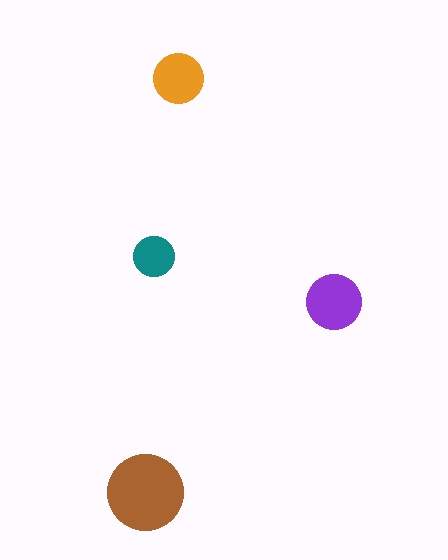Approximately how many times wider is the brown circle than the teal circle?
About 2 times wider.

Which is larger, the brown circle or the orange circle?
The brown one.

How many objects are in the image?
There are 4 objects in the image.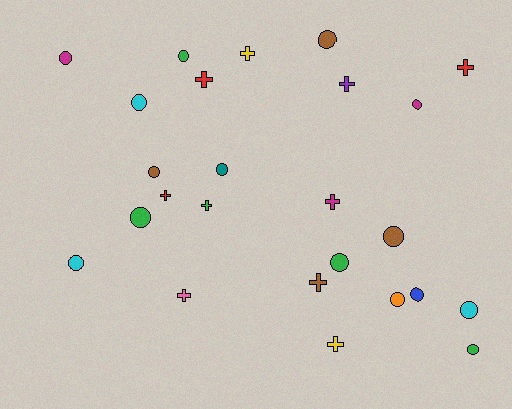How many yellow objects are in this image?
There are 2 yellow objects.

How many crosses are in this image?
There are 10 crosses.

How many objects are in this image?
There are 25 objects.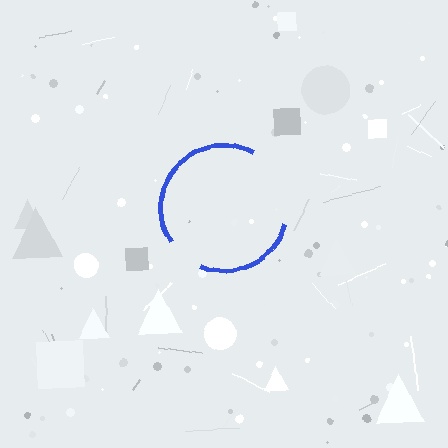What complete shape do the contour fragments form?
The contour fragments form a circle.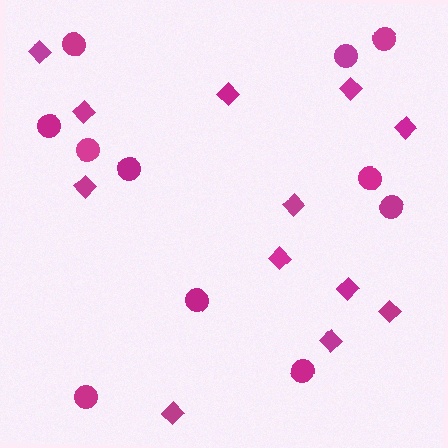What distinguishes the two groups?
There are 2 groups: one group of circles (11) and one group of diamonds (12).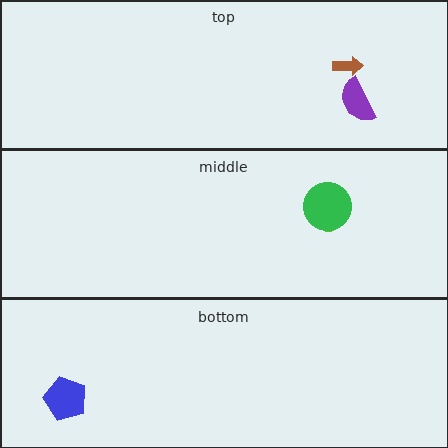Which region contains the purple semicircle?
The top region.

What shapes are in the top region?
The purple semicircle, the brown arrow.